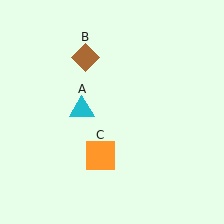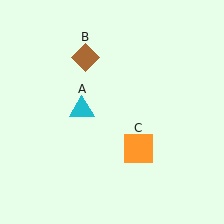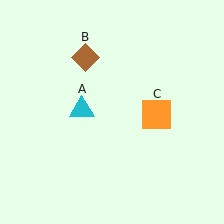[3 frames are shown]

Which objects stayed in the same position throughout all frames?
Cyan triangle (object A) and brown diamond (object B) remained stationary.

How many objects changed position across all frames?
1 object changed position: orange square (object C).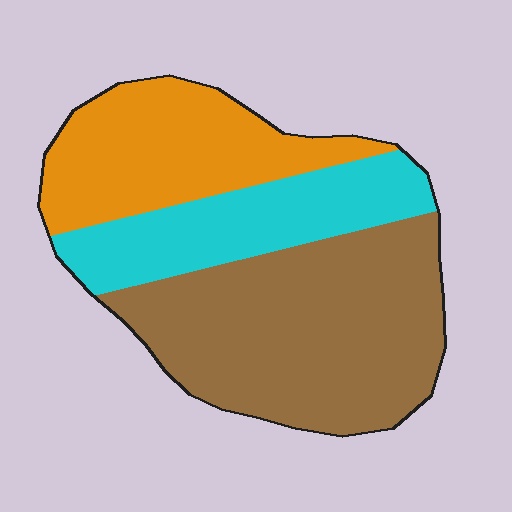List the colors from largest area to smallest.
From largest to smallest: brown, orange, cyan.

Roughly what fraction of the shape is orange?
Orange takes up about one quarter (1/4) of the shape.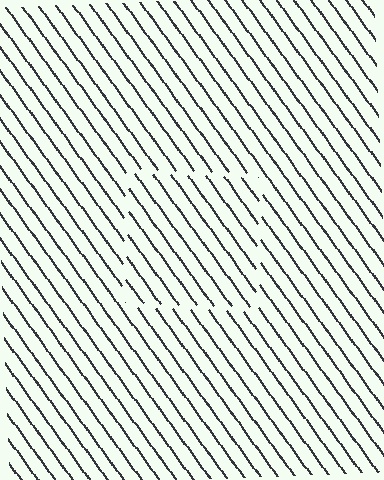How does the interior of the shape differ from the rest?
The interior of the shape contains the same grating, shifted by half a period — the contour is defined by the phase discontinuity where line-ends from the inner and outer gratings abut.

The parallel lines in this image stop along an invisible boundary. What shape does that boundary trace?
An illusory square. The interior of the shape contains the same grating, shifted by half a period — the contour is defined by the phase discontinuity where line-ends from the inner and outer gratings abut.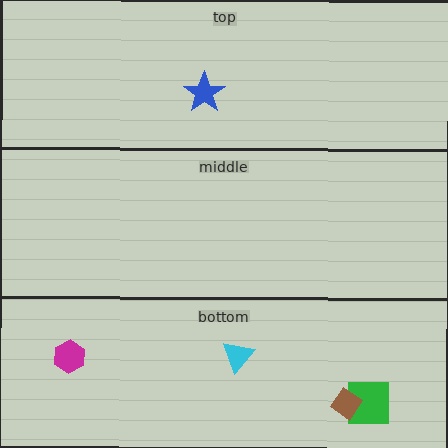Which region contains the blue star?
The top region.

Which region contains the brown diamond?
The bottom region.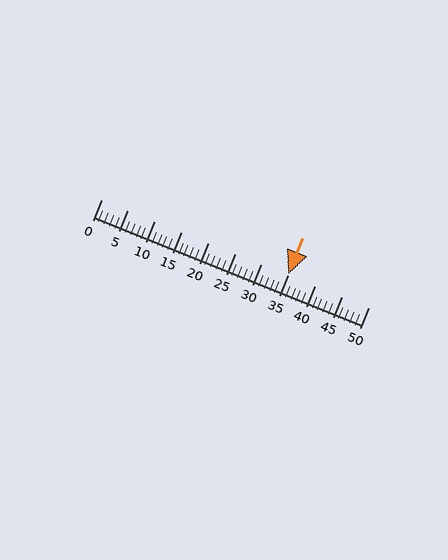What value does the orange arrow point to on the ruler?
The orange arrow points to approximately 35.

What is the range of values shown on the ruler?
The ruler shows values from 0 to 50.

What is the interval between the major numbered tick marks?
The major tick marks are spaced 5 units apart.